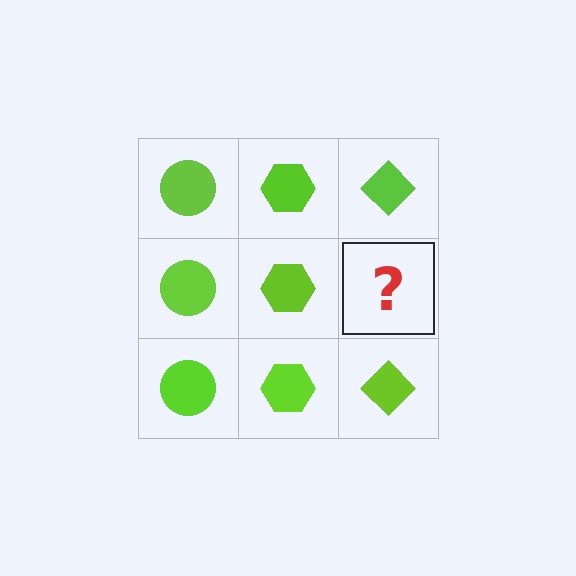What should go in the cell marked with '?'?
The missing cell should contain a lime diamond.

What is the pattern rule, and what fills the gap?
The rule is that each column has a consistent shape. The gap should be filled with a lime diamond.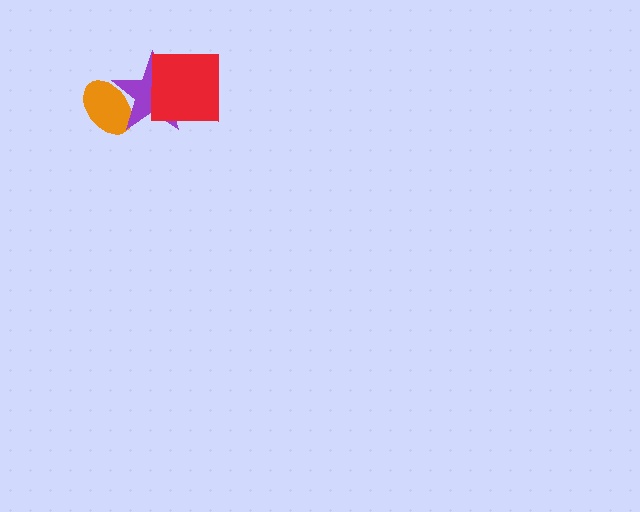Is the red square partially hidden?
No, no other shape covers it.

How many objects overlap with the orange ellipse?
1 object overlaps with the orange ellipse.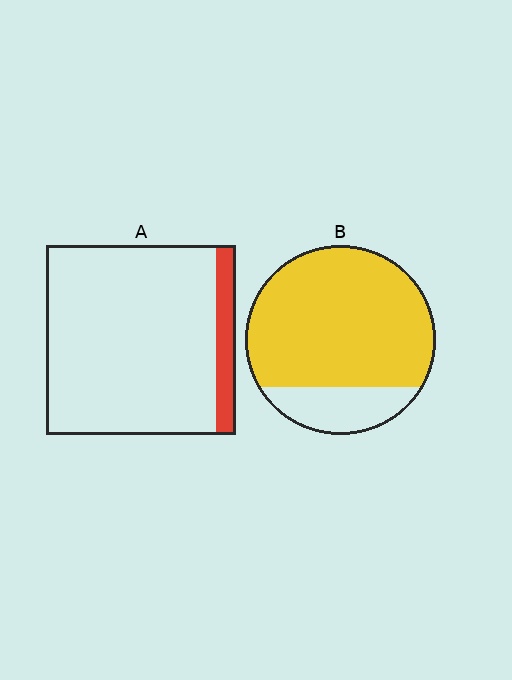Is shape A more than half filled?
No.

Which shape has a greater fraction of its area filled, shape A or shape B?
Shape B.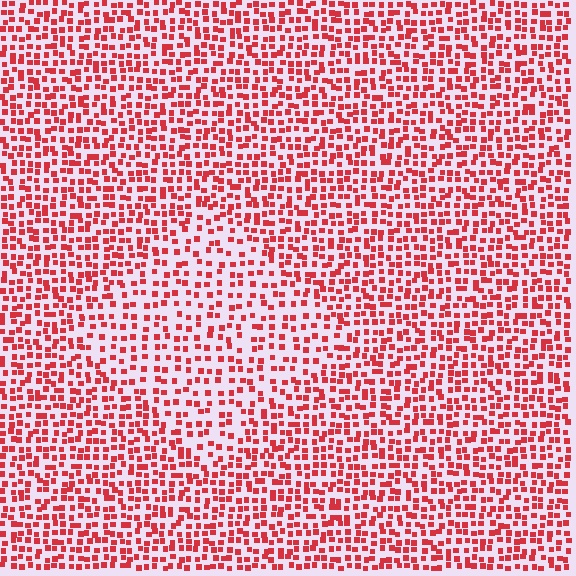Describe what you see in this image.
The image contains small red elements arranged at two different densities. A diamond-shaped region is visible where the elements are less densely packed than the surrounding area.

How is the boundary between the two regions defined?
The boundary is defined by a change in element density (approximately 1.6x ratio). All elements are the same color, size, and shape.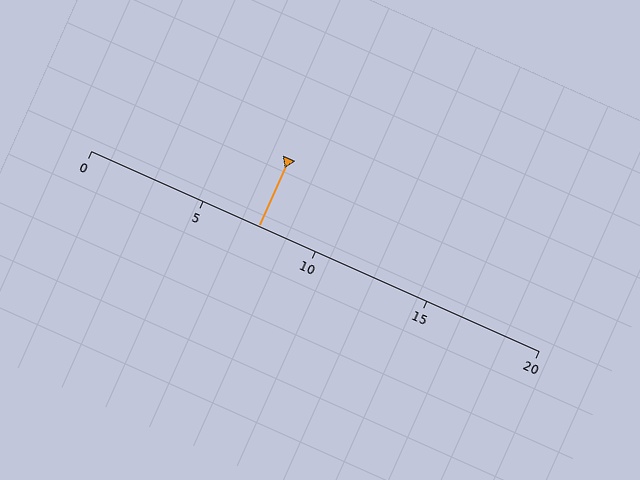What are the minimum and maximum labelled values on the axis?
The axis runs from 0 to 20.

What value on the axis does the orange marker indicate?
The marker indicates approximately 7.5.